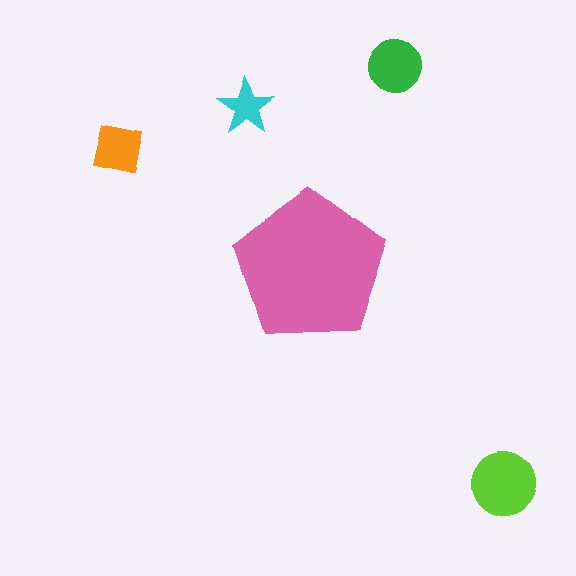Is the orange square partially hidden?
No, the orange square is fully visible.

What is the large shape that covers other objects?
A pink pentagon.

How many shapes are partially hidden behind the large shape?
0 shapes are partially hidden.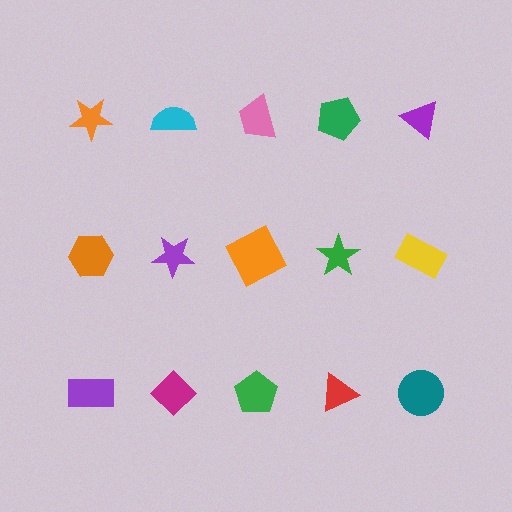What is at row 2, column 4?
A green star.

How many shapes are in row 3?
5 shapes.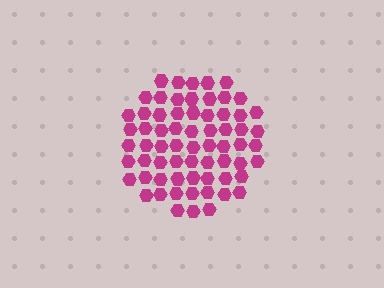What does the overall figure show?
The overall figure shows a circle.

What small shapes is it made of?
It is made of small hexagons.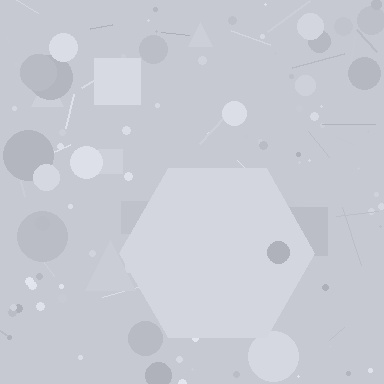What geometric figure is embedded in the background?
A hexagon is embedded in the background.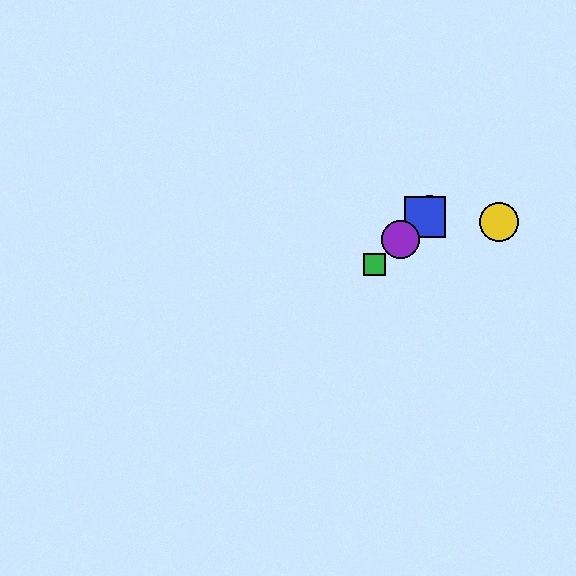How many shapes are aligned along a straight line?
4 shapes (the red circle, the blue square, the green square, the purple circle) are aligned along a straight line.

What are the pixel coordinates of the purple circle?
The purple circle is at (400, 239).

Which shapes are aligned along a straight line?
The red circle, the blue square, the green square, the purple circle are aligned along a straight line.